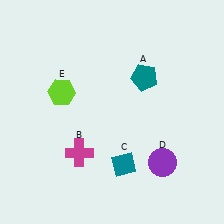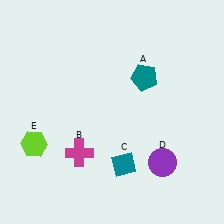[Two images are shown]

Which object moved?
The lime hexagon (E) moved down.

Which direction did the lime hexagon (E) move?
The lime hexagon (E) moved down.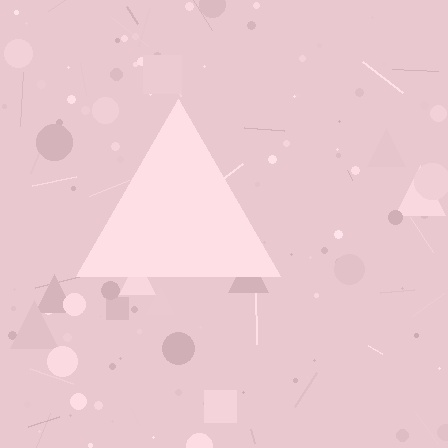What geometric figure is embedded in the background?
A triangle is embedded in the background.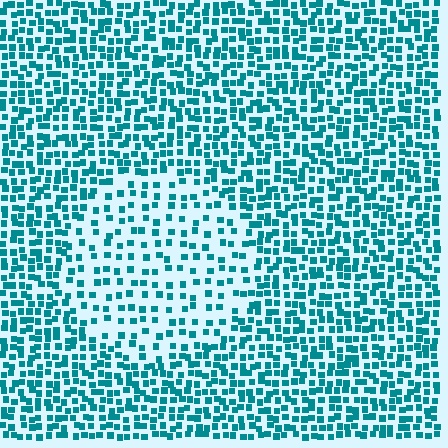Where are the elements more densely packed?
The elements are more densely packed outside the circle boundary.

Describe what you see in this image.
The image contains small teal elements arranged at two different densities. A circle-shaped region is visible where the elements are less densely packed than the surrounding area.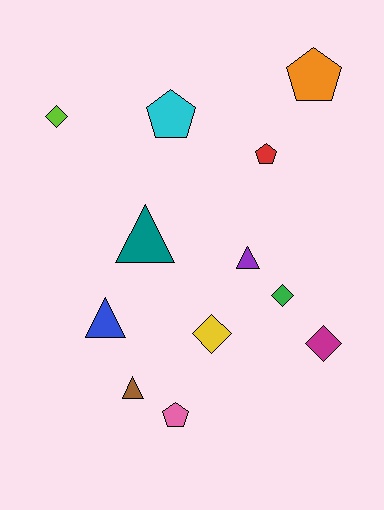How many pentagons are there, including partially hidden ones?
There are 4 pentagons.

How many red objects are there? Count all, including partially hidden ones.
There is 1 red object.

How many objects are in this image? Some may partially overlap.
There are 12 objects.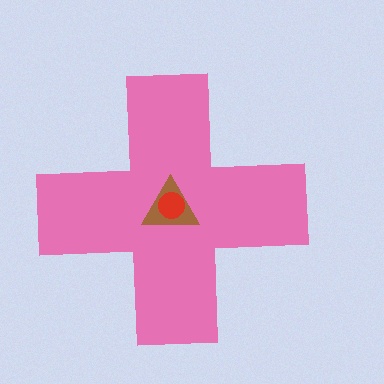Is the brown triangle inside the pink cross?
Yes.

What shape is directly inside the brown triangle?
The red circle.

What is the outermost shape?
The pink cross.